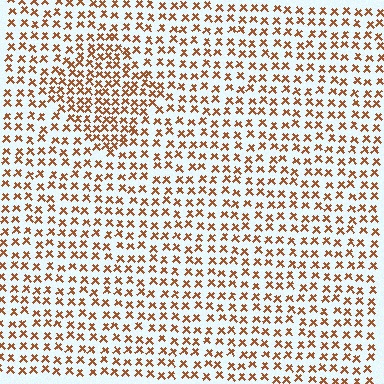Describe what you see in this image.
The image contains small brown elements arranged at two different densities. A diamond-shaped region is visible where the elements are more densely packed than the surrounding area.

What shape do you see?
I see a diamond.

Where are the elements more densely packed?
The elements are more densely packed inside the diamond boundary.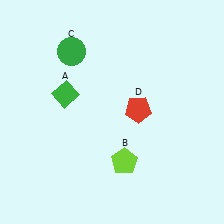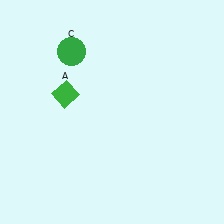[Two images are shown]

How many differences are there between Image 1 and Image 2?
There are 2 differences between the two images.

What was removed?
The lime pentagon (B), the red pentagon (D) were removed in Image 2.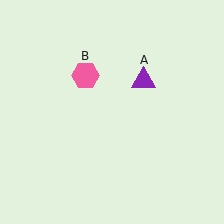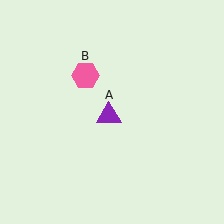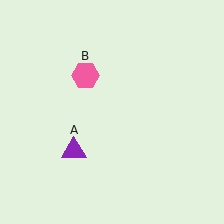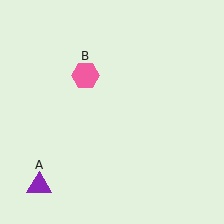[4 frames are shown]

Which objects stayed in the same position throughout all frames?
Pink hexagon (object B) remained stationary.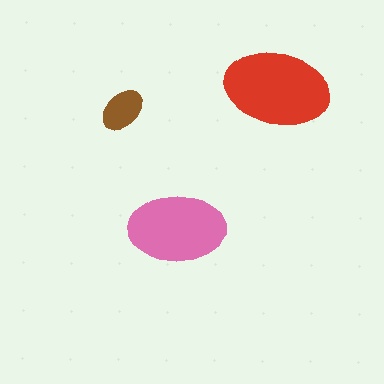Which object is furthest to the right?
The red ellipse is rightmost.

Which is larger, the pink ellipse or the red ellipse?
The red one.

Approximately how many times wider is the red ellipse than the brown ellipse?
About 2.5 times wider.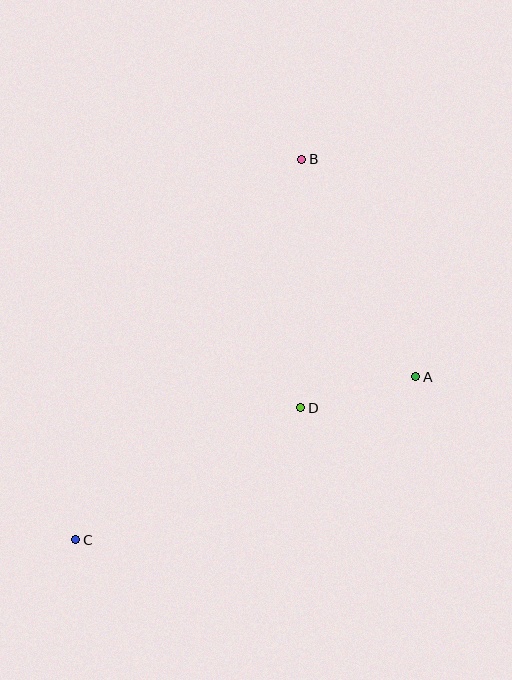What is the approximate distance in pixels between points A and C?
The distance between A and C is approximately 377 pixels.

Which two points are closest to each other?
Points A and D are closest to each other.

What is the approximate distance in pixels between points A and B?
The distance between A and B is approximately 245 pixels.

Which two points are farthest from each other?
Points B and C are farthest from each other.